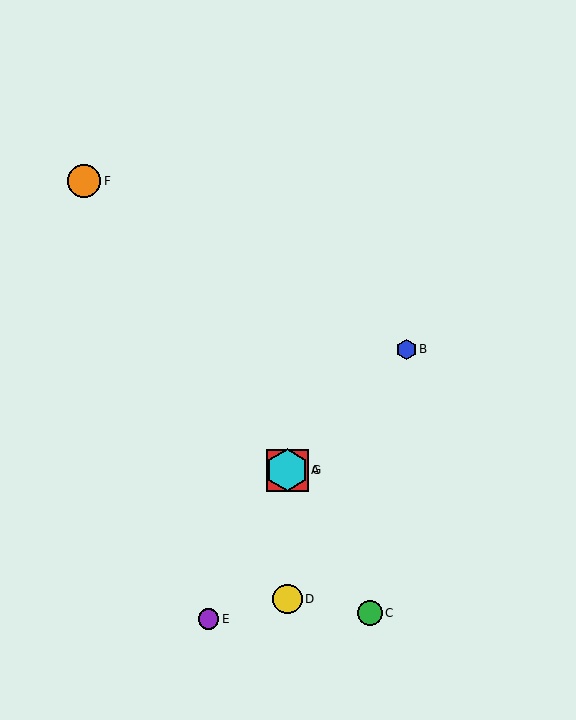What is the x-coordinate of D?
Object D is at x≈287.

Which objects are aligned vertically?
Objects A, D, G are aligned vertically.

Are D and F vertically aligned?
No, D is at x≈287 and F is at x≈84.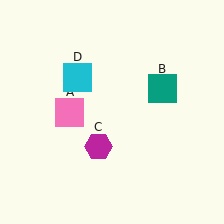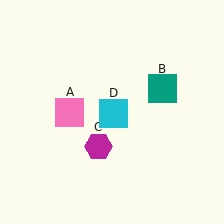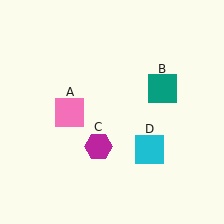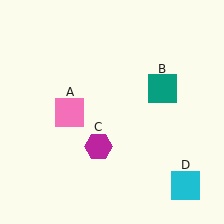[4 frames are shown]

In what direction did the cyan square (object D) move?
The cyan square (object D) moved down and to the right.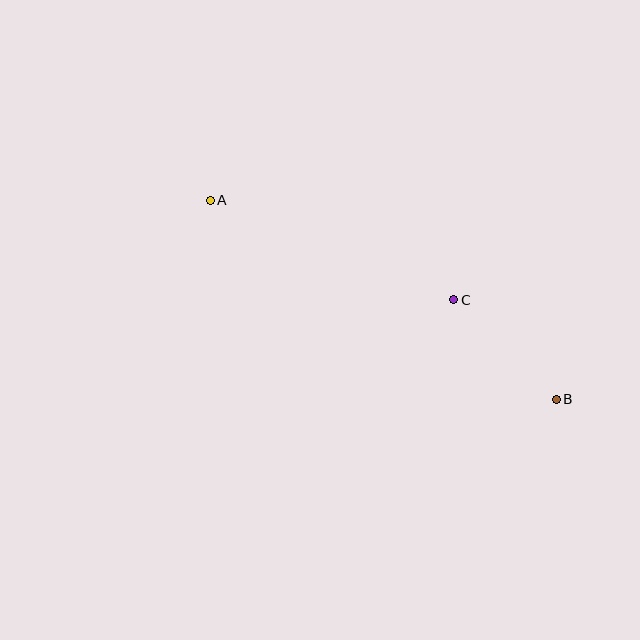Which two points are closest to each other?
Points B and C are closest to each other.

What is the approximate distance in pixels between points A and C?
The distance between A and C is approximately 263 pixels.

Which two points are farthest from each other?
Points A and B are farthest from each other.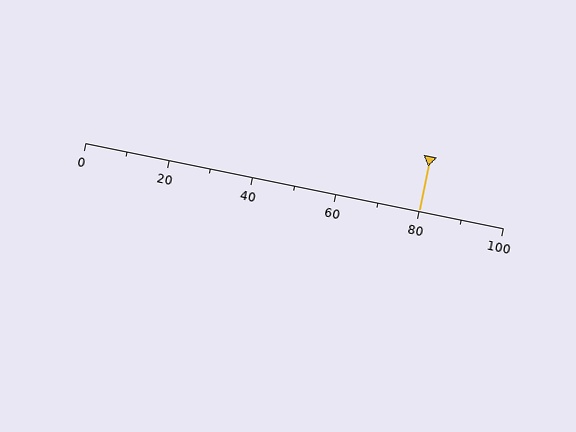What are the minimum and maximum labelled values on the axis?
The axis runs from 0 to 100.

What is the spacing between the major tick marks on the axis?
The major ticks are spaced 20 apart.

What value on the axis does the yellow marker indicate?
The marker indicates approximately 80.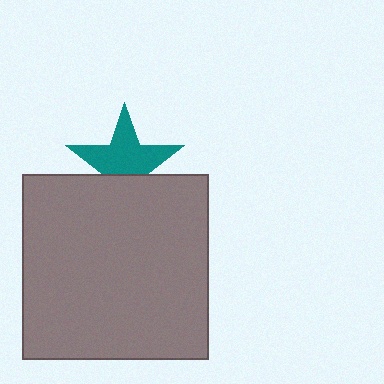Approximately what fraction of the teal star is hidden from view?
Roughly 35% of the teal star is hidden behind the gray square.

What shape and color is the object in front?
The object in front is a gray square.